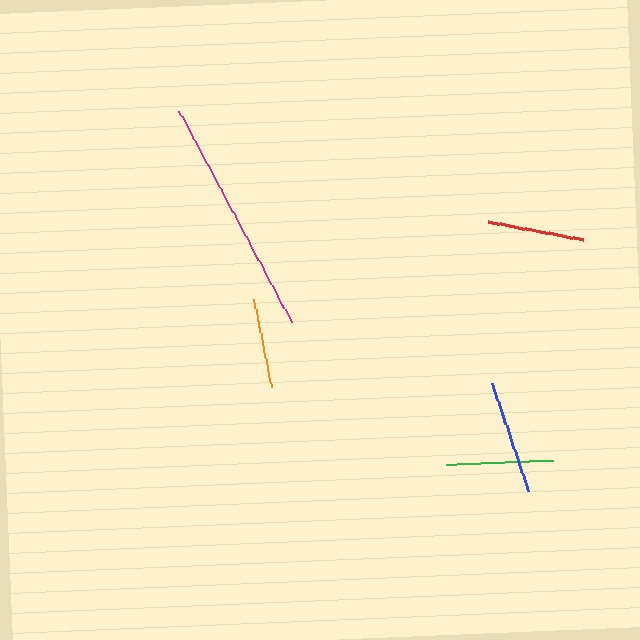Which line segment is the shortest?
The orange line is the shortest at approximately 91 pixels.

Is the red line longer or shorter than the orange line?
The red line is longer than the orange line.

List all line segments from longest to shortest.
From longest to shortest: magenta, blue, green, red, orange.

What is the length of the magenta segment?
The magenta segment is approximately 240 pixels long.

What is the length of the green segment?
The green segment is approximately 107 pixels long.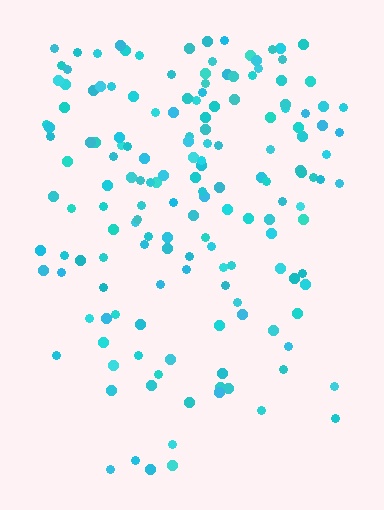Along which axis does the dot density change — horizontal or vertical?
Vertical.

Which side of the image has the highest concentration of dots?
The top.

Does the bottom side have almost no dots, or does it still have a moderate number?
Still a moderate number, just noticeably fewer than the top.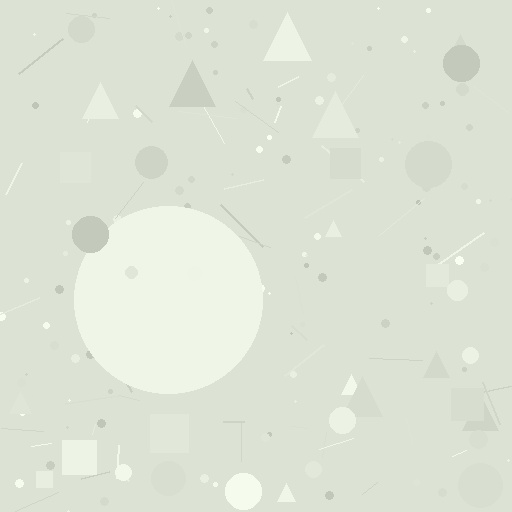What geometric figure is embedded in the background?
A circle is embedded in the background.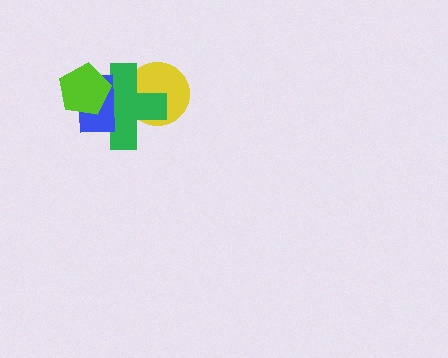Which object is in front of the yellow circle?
The green cross is in front of the yellow circle.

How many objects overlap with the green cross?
3 objects overlap with the green cross.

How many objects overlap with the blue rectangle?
2 objects overlap with the blue rectangle.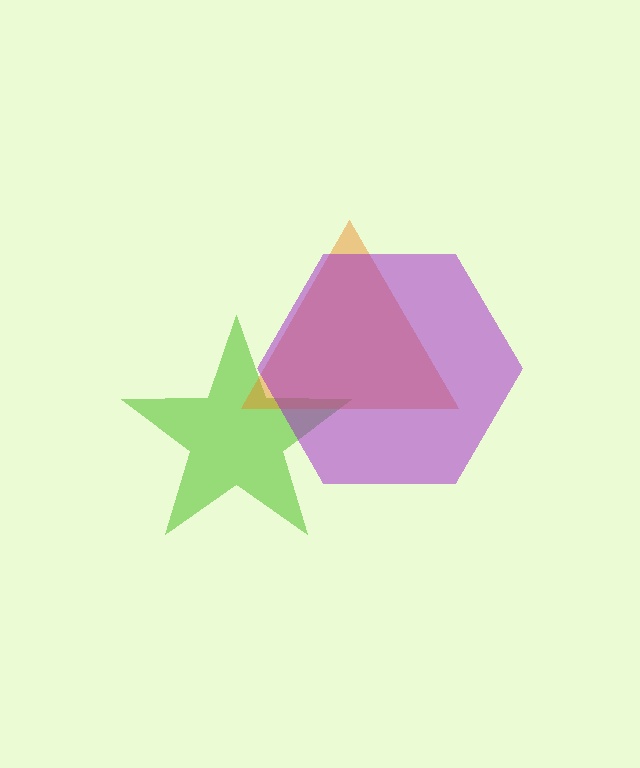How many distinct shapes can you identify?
There are 3 distinct shapes: a lime star, an orange triangle, a purple hexagon.